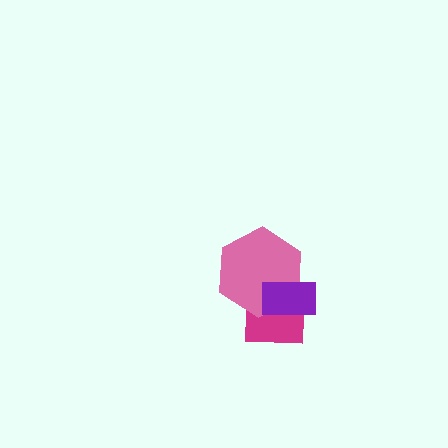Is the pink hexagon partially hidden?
Yes, it is partially covered by another shape.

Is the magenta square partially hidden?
Yes, it is partially covered by another shape.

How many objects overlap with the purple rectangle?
2 objects overlap with the purple rectangle.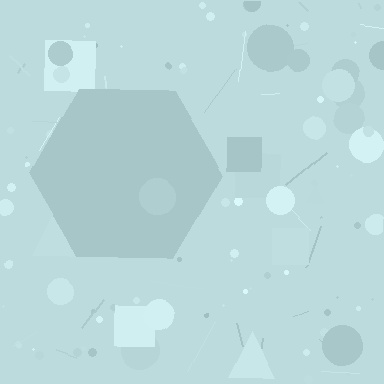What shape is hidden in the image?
A hexagon is hidden in the image.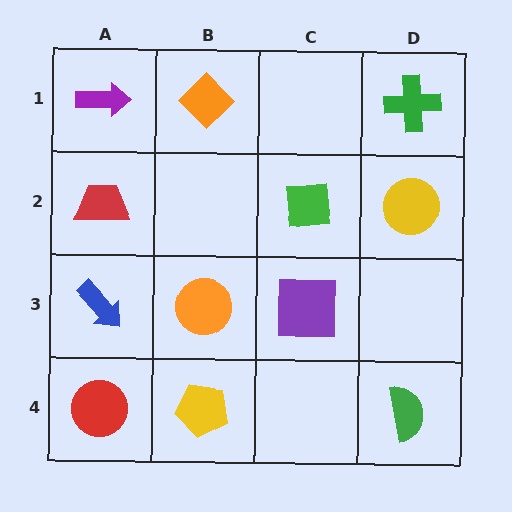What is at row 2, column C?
A green square.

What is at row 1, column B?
An orange diamond.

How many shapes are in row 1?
3 shapes.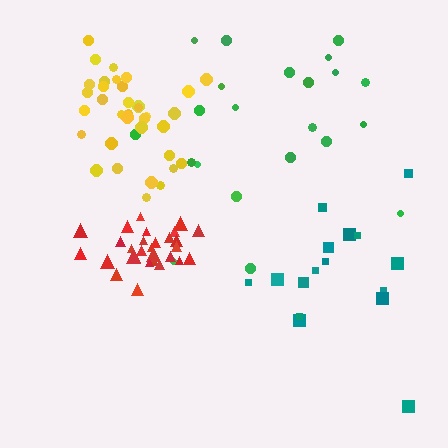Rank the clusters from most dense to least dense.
red, yellow, green, teal.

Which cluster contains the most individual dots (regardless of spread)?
Yellow (35).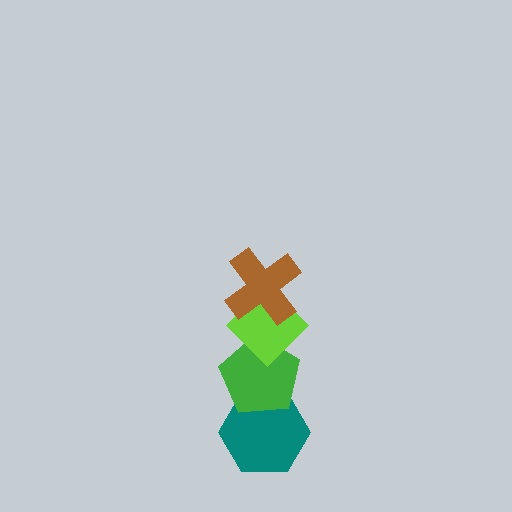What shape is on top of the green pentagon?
The lime diamond is on top of the green pentagon.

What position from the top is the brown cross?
The brown cross is 1st from the top.